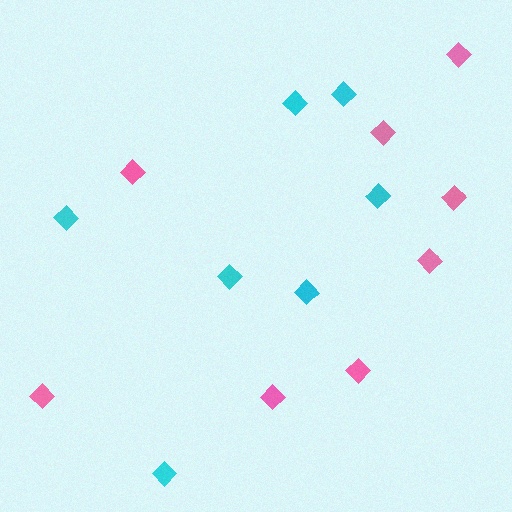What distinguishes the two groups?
There are 2 groups: one group of pink diamonds (8) and one group of cyan diamonds (7).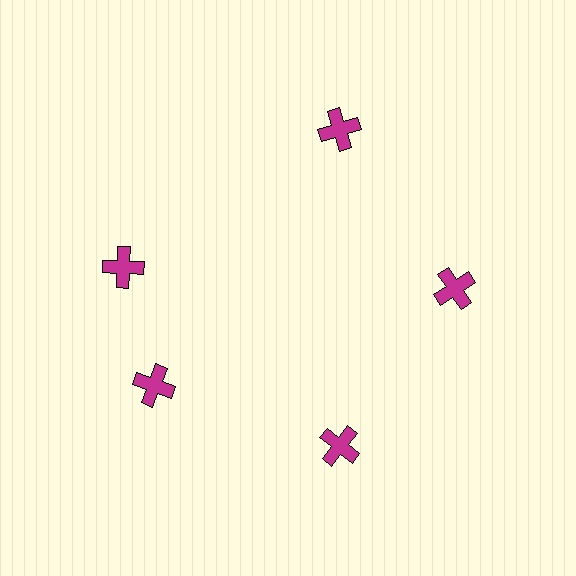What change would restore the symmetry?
The symmetry would be restored by rotating it back into even spacing with its neighbors so that all 5 crosses sit at equal angles and equal distance from the center.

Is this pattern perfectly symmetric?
No. The 5 magenta crosses are arranged in a ring, but one element near the 10 o'clock position is rotated out of alignment along the ring, breaking the 5-fold rotational symmetry.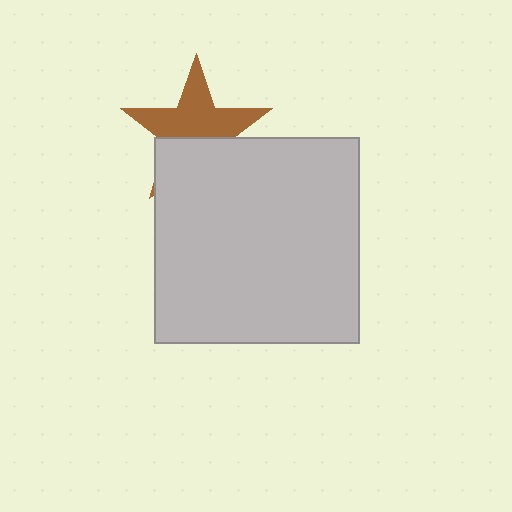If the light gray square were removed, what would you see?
You would see the complete brown star.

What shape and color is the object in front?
The object in front is a light gray square.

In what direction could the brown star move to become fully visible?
The brown star could move up. That would shift it out from behind the light gray square entirely.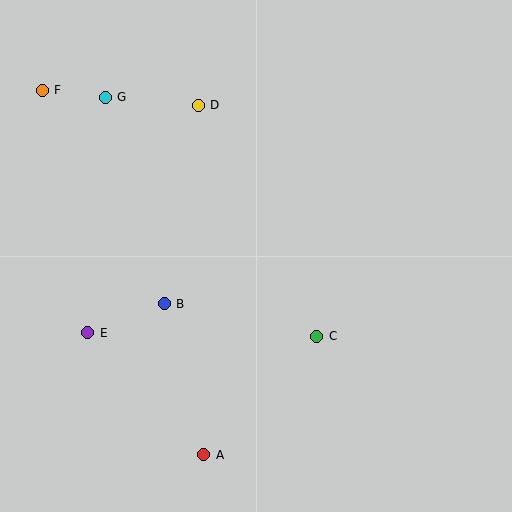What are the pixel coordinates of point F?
Point F is at (42, 90).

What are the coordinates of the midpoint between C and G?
The midpoint between C and G is at (211, 217).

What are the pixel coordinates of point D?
Point D is at (198, 105).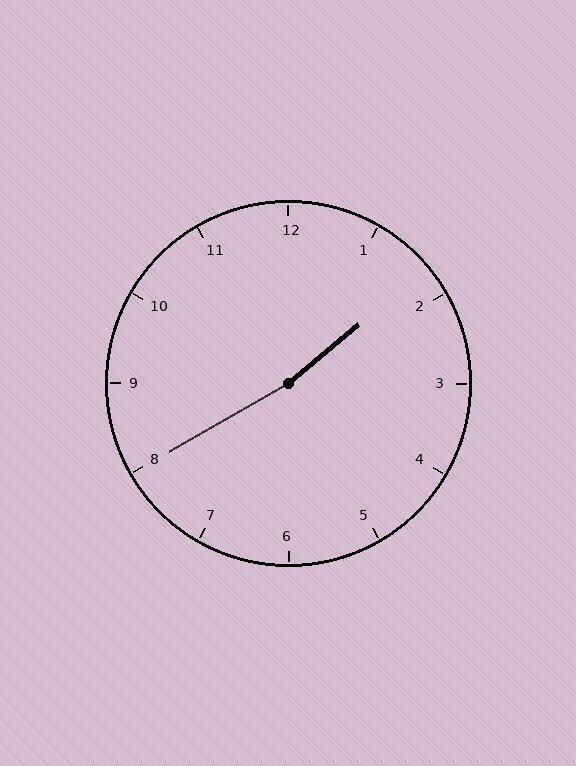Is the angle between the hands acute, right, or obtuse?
It is obtuse.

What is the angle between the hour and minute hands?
Approximately 170 degrees.